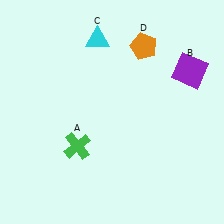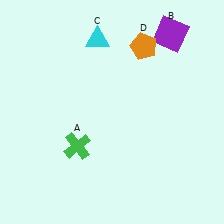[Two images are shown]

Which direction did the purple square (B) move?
The purple square (B) moved up.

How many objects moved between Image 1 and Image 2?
1 object moved between the two images.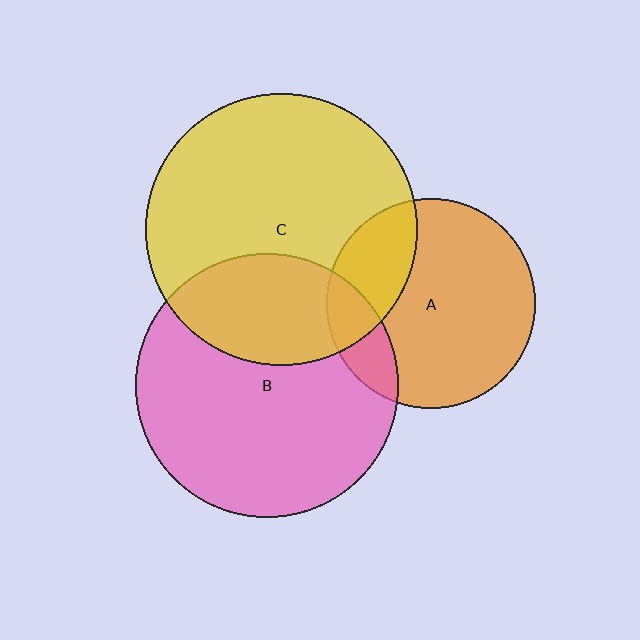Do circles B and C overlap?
Yes.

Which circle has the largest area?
Circle C (yellow).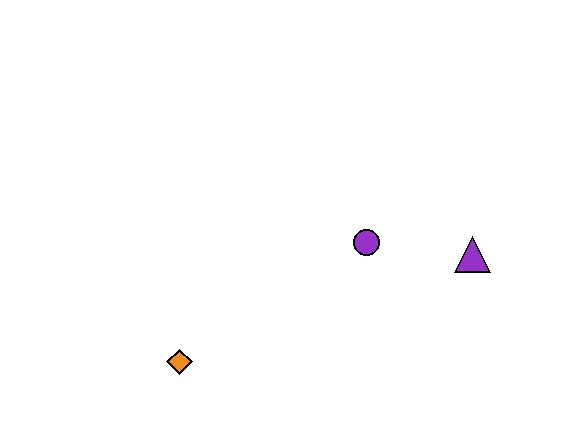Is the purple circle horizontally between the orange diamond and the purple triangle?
Yes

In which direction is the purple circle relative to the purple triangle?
The purple circle is to the left of the purple triangle.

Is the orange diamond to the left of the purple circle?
Yes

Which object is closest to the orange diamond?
The purple circle is closest to the orange diamond.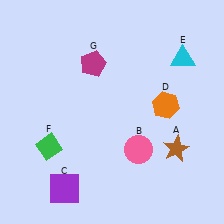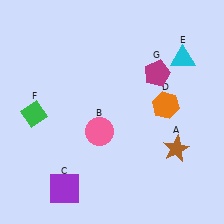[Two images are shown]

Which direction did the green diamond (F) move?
The green diamond (F) moved up.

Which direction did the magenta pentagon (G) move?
The magenta pentagon (G) moved right.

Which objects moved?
The objects that moved are: the pink circle (B), the green diamond (F), the magenta pentagon (G).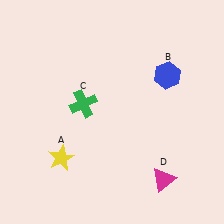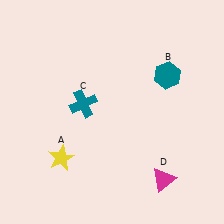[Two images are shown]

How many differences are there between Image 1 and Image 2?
There are 2 differences between the two images.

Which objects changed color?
B changed from blue to teal. C changed from green to teal.